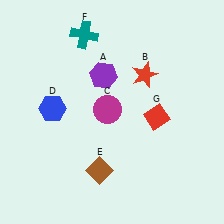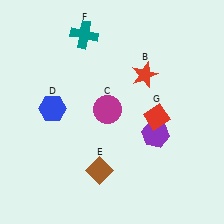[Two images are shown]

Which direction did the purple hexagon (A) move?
The purple hexagon (A) moved down.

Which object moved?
The purple hexagon (A) moved down.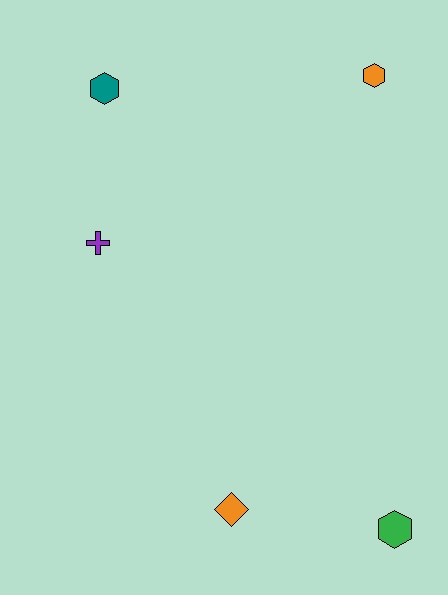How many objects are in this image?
There are 5 objects.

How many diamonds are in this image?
There is 1 diamond.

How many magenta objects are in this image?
There are no magenta objects.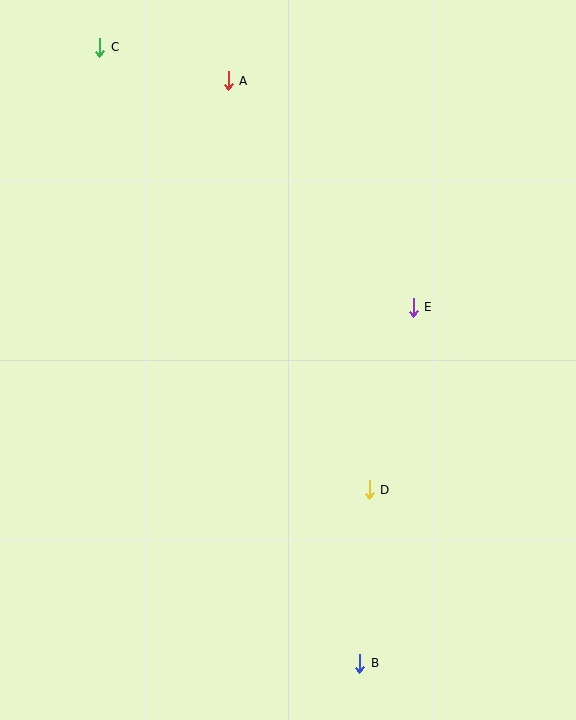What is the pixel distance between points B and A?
The distance between B and A is 597 pixels.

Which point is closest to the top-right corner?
Point E is closest to the top-right corner.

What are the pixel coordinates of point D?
Point D is at (369, 490).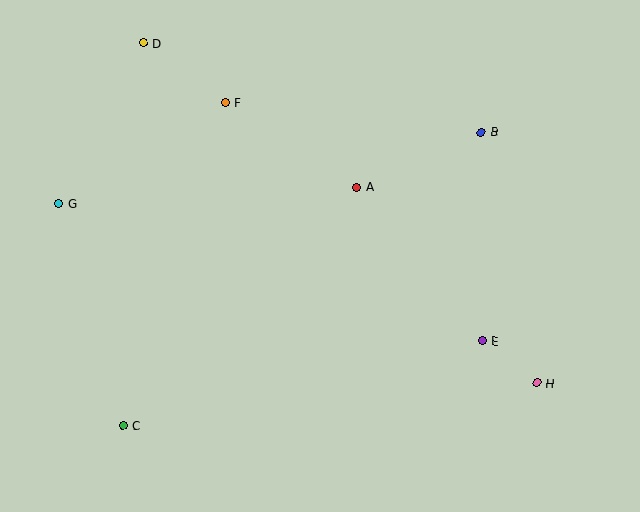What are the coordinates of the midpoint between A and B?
The midpoint between A and B is at (419, 160).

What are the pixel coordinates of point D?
Point D is at (144, 43).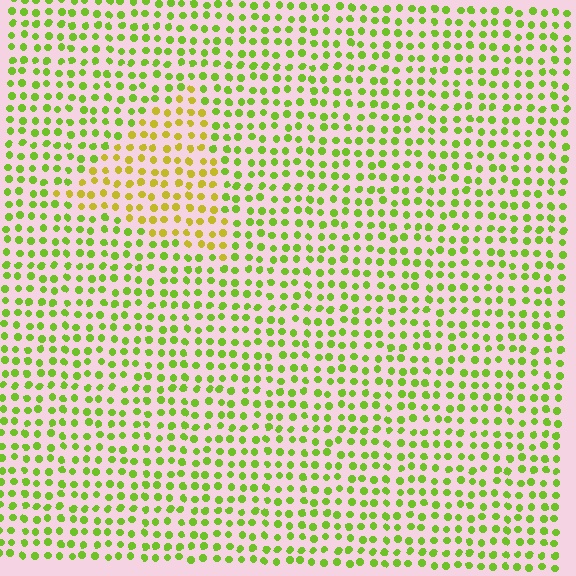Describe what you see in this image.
The image is filled with small lime elements in a uniform arrangement. A triangle-shaped region is visible where the elements are tinted to a slightly different hue, forming a subtle color boundary.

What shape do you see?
I see a triangle.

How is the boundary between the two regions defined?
The boundary is defined purely by a slight shift in hue (about 37 degrees). Spacing, size, and orientation are identical on both sides.